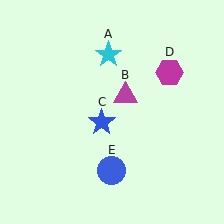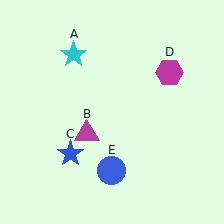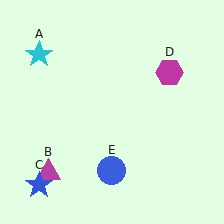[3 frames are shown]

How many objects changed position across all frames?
3 objects changed position: cyan star (object A), magenta triangle (object B), blue star (object C).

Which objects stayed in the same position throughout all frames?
Magenta hexagon (object D) and blue circle (object E) remained stationary.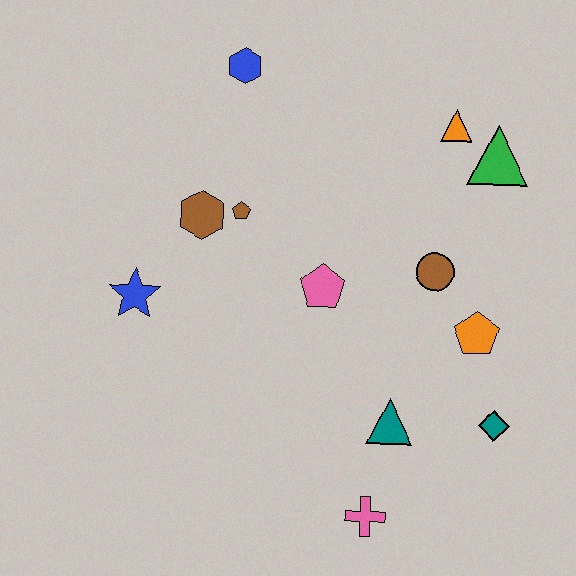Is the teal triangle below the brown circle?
Yes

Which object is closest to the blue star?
The brown hexagon is closest to the blue star.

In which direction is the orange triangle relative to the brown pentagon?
The orange triangle is to the right of the brown pentagon.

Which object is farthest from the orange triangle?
The pink cross is farthest from the orange triangle.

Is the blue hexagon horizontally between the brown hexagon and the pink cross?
Yes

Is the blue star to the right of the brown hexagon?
No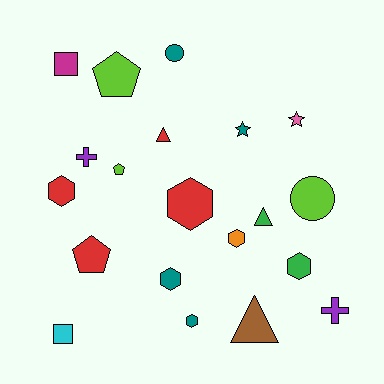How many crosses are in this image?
There are 2 crosses.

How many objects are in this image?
There are 20 objects.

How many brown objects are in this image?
There is 1 brown object.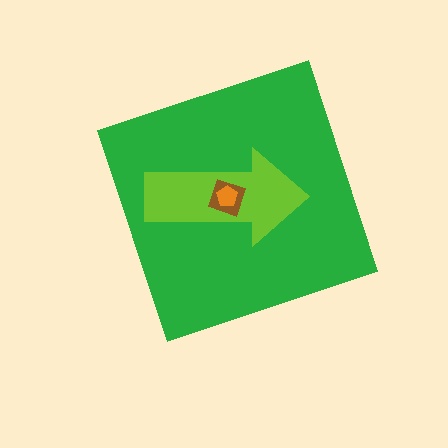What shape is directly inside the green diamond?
The lime arrow.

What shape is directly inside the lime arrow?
The brown square.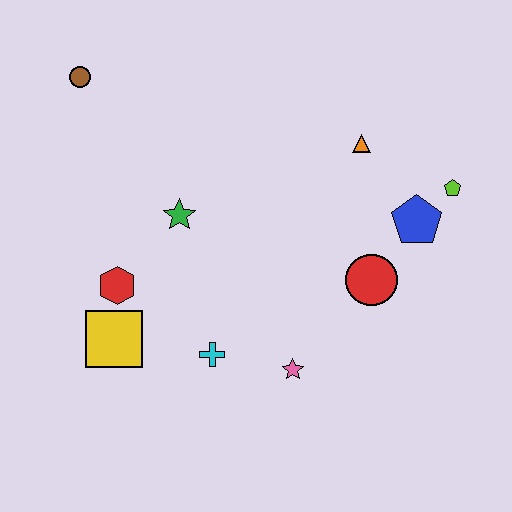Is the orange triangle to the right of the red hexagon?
Yes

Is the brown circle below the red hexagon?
No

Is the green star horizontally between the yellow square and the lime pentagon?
Yes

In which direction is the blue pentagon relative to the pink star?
The blue pentagon is above the pink star.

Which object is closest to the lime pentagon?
The blue pentagon is closest to the lime pentagon.